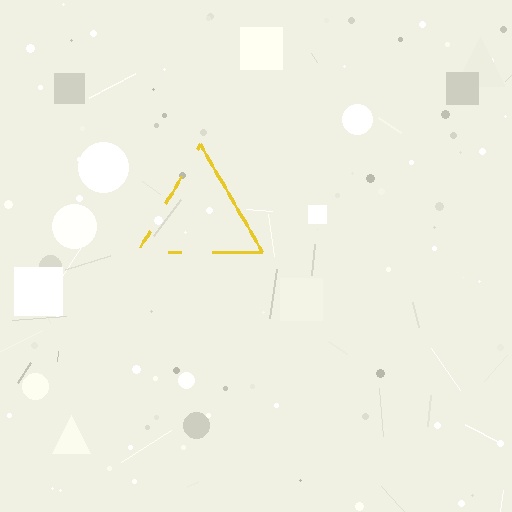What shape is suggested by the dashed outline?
The dashed outline suggests a triangle.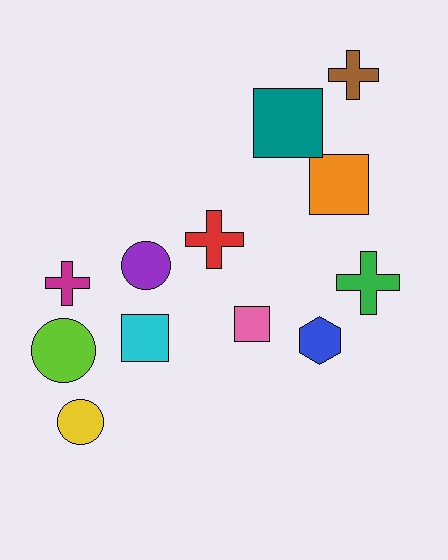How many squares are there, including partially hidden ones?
There are 4 squares.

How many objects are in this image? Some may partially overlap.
There are 12 objects.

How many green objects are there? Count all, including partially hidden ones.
There is 1 green object.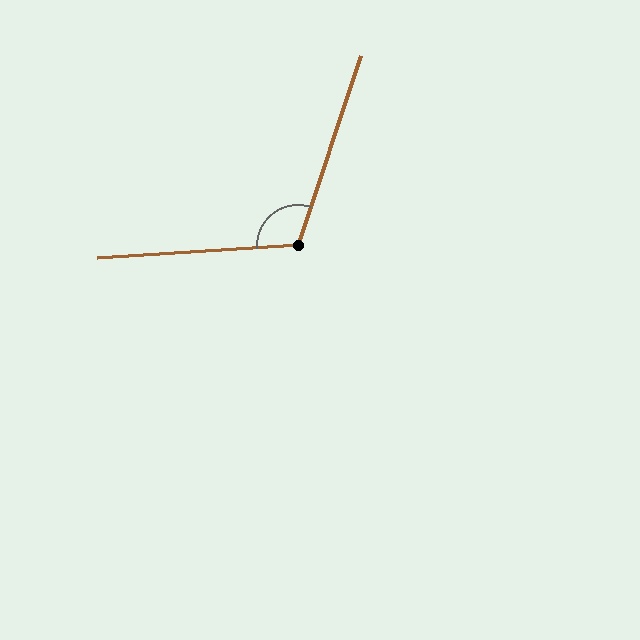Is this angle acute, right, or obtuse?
It is obtuse.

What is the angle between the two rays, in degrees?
Approximately 112 degrees.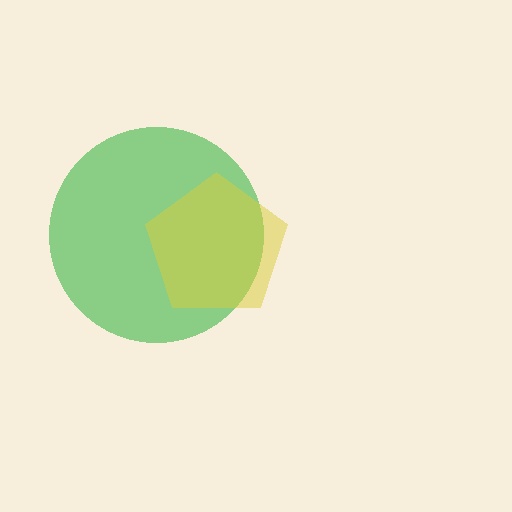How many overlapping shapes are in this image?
There are 2 overlapping shapes in the image.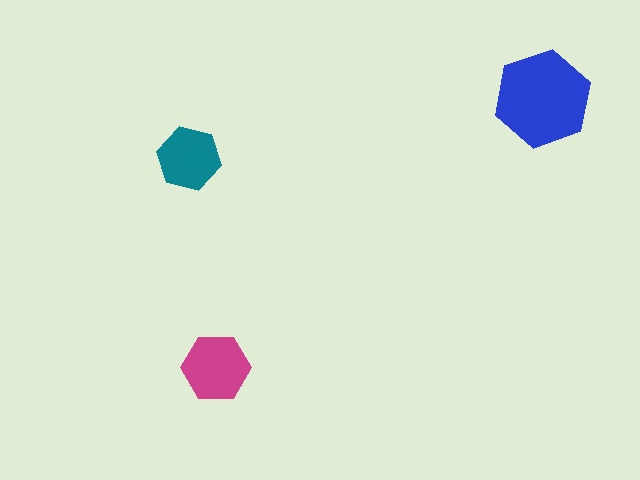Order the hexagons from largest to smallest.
the blue one, the magenta one, the teal one.